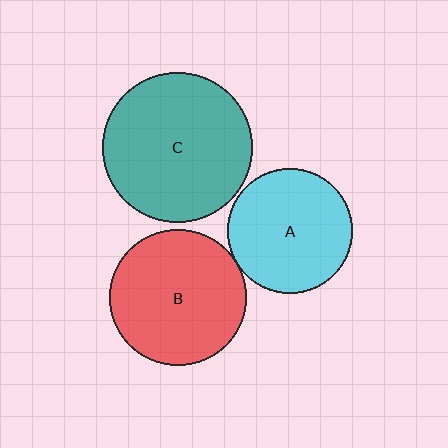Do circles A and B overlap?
Yes.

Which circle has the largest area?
Circle C (teal).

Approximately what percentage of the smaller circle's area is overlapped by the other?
Approximately 5%.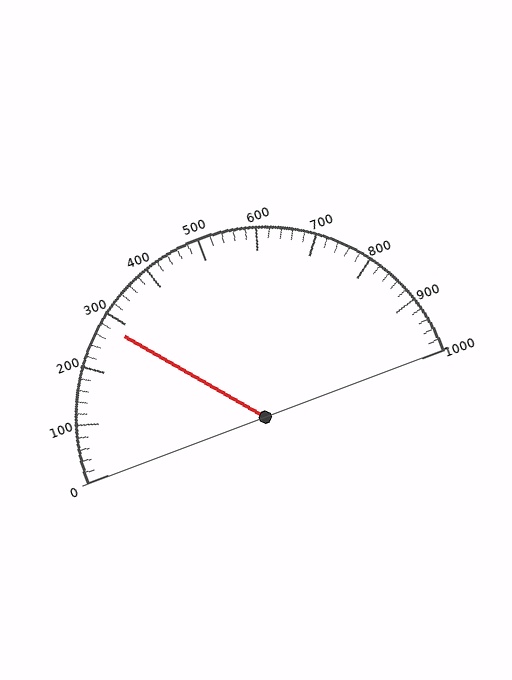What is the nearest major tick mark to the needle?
The nearest major tick mark is 300.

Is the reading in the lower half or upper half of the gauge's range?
The reading is in the lower half of the range (0 to 1000).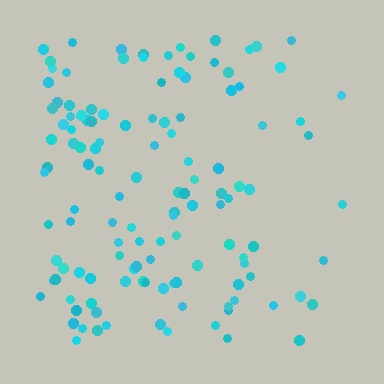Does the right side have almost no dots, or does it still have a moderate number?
Still a moderate number, just noticeably fewer than the left.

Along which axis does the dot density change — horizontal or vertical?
Horizontal.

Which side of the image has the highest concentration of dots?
The left.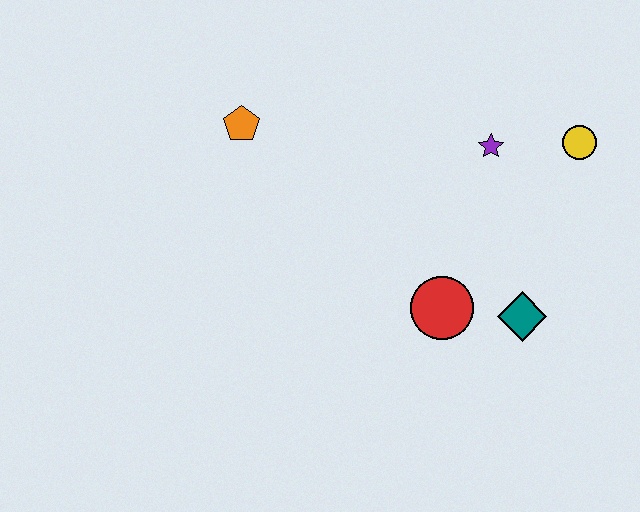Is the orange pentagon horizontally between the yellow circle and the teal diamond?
No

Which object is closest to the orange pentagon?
The purple star is closest to the orange pentagon.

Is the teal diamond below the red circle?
Yes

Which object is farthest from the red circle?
The orange pentagon is farthest from the red circle.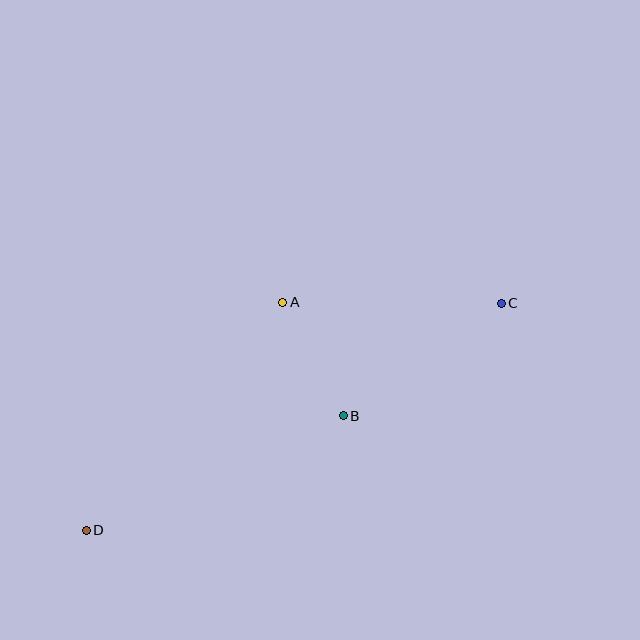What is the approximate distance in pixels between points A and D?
The distance between A and D is approximately 301 pixels.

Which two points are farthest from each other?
Points C and D are farthest from each other.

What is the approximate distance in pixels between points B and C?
The distance between B and C is approximately 194 pixels.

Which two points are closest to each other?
Points A and B are closest to each other.